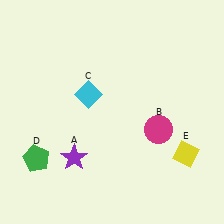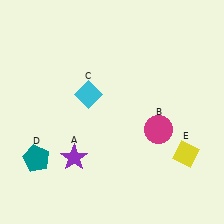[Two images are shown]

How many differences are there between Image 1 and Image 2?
There is 1 difference between the two images.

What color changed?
The pentagon (D) changed from green in Image 1 to teal in Image 2.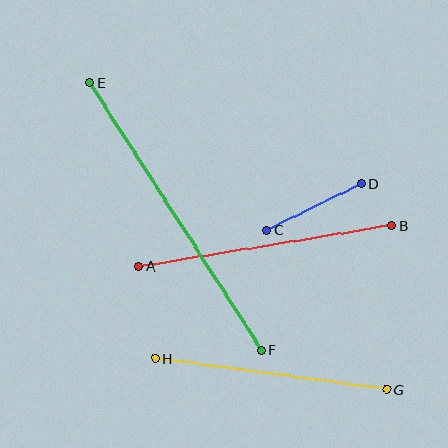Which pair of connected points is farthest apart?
Points E and F are farthest apart.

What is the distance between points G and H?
The distance is approximately 233 pixels.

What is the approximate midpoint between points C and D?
The midpoint is at approximately (314, 207) pixels.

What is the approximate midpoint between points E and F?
The midpoint is at approximately (176, 216) pixels.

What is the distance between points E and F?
The distance is approximately 318 pixels.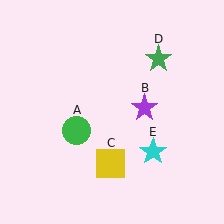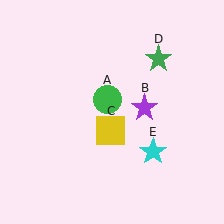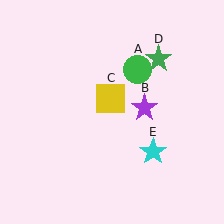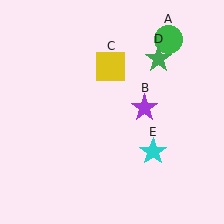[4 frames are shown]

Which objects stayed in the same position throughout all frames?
Purple star (object B) and green star (object D) and cyan star (object E) remained stationary.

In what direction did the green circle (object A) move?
The green circle (object A) moved up and to the right.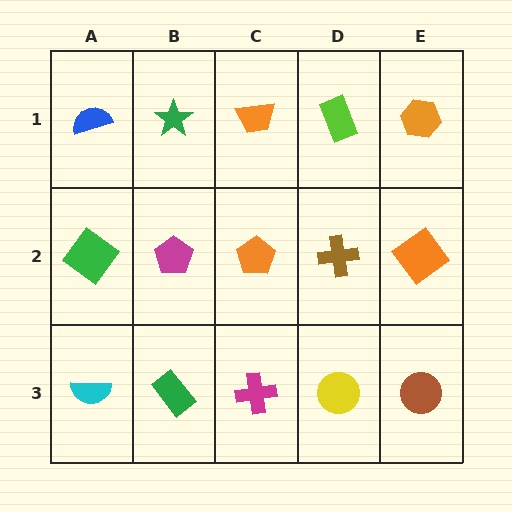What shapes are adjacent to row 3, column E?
An orange diamond (row 2, column E), a yellow circle (row 3, column D).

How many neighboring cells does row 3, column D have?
3.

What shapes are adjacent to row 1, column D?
A brown cross (row 2, column D), an orange trapezoid (row 1, column C), an orange hexagon (row 1, column E).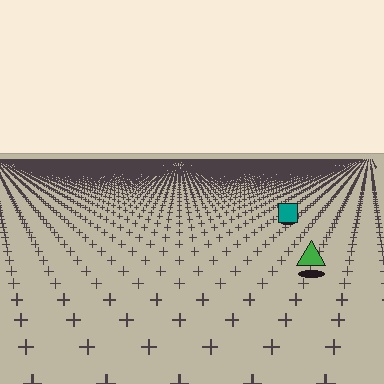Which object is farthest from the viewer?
The teal square is farthest from the viewer. It appears smaller and the ground texture around it is denser.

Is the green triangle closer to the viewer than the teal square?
Yes. The green triangle is closer — you can tell from the texture gradient: the ground texture is coarser near it.